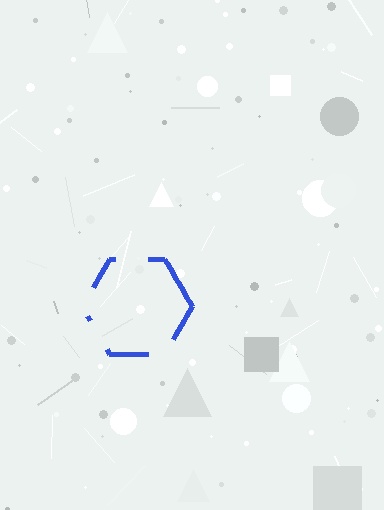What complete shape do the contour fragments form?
The contour fragments form a hexagon.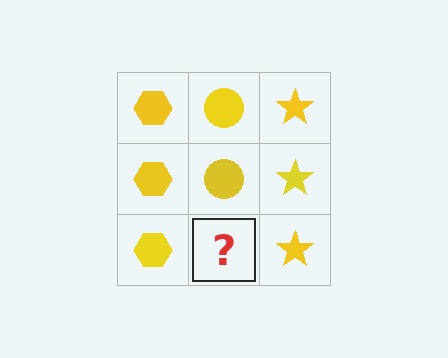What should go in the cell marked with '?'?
The missing cell should contain a yellow circle.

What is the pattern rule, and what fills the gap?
The rule is that each column has a consistent shape. The gap should be filled with a yellow circle.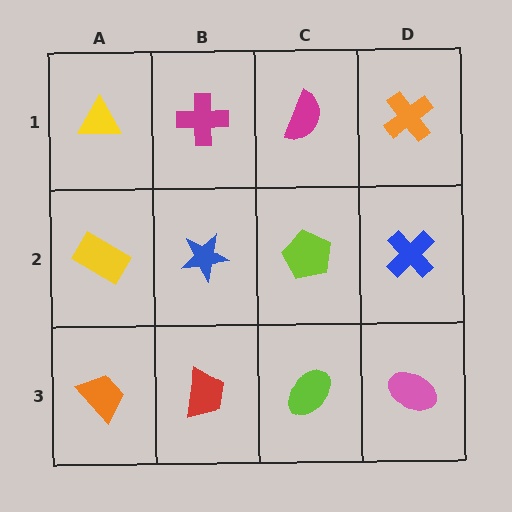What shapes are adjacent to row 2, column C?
A magenta semicircle (row 1, column C), a lime ellipse (row 3, column C), a blue star (row 2, column B), a blue cross (row 2, column D).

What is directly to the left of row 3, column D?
A lime ellipse.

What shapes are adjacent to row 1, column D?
A blue cross (row 2, column D), a magenta semicircle (row 1, column C).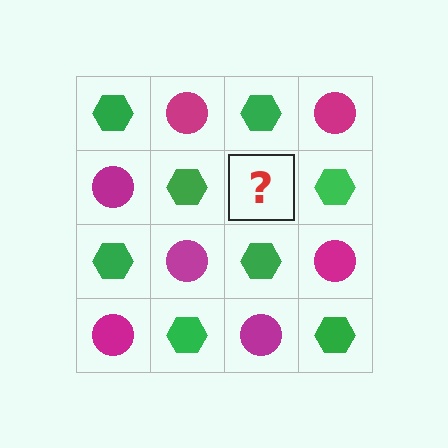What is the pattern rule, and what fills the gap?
The rule is that it alternates green hexagon and magenta circle in a checkerboard pattern. The gap should be filled with a magenta circle.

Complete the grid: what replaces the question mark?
The question mark should be replaced with a magenta circle.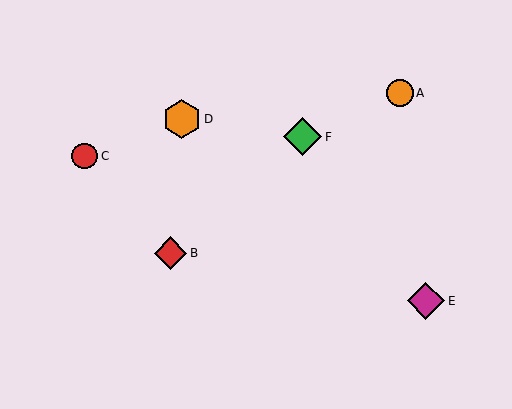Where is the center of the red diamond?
The center of the red diamond is at (170, 253).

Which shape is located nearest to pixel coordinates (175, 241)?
The red diamond (labeled B) at (170, 253) is nearest to that location.